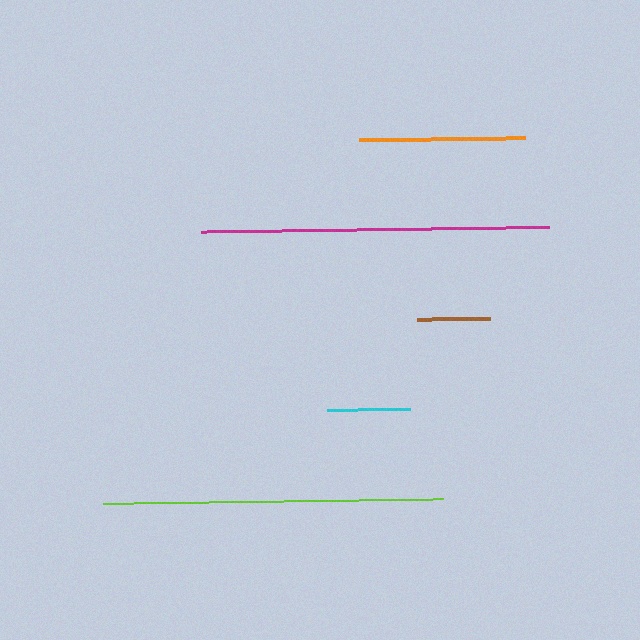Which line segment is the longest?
The magenta line is the longest at approximately 348 pixels.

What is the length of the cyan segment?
The cyan segment is approximately 83 pixels long.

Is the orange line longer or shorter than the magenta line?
The magenta line is longer than the orange line.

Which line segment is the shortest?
The brown line is the shortest at approximately 73 pixels.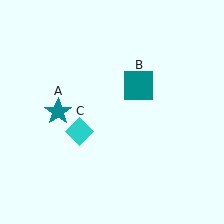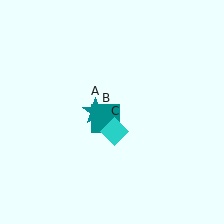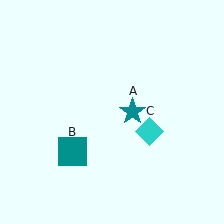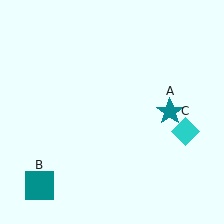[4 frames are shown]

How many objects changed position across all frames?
3 objects changed position: teal star (object A), teal square (object B), cyan diamond (object C).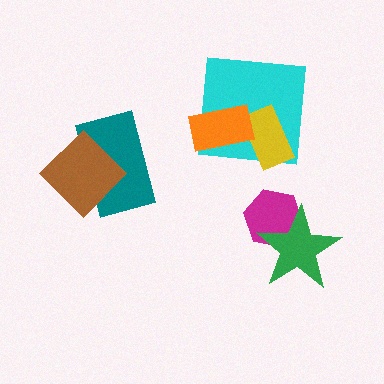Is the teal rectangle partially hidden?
Yes, it is partially covered by another shape.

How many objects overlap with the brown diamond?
1 object overlaps with the brown diamond.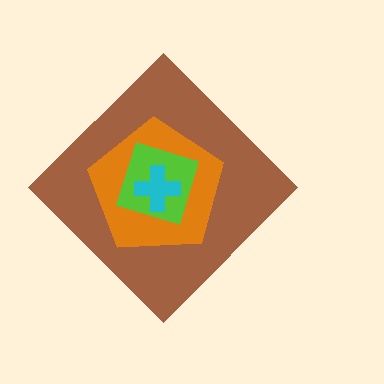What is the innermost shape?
The cyan cross.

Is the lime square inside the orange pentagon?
Yes.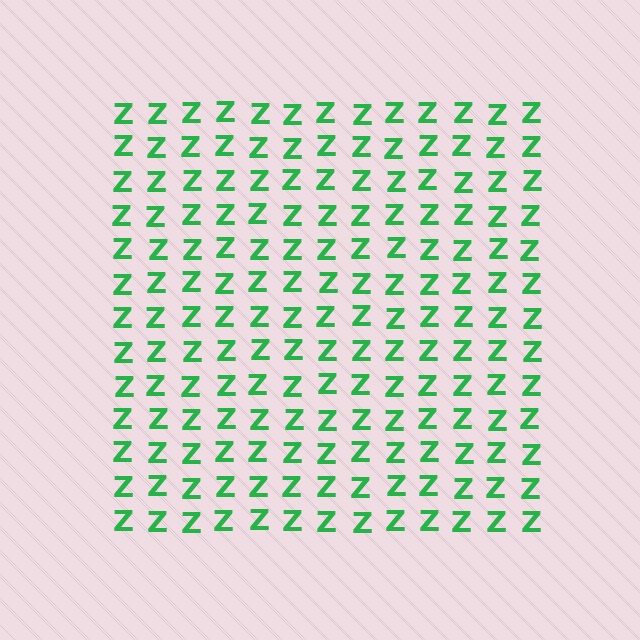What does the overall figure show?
The overall figure shows a square.